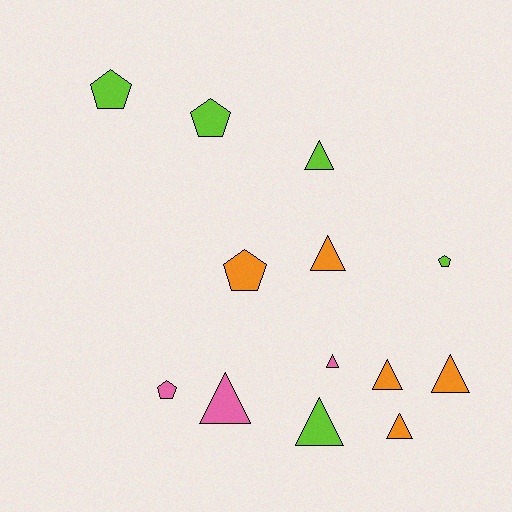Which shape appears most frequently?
Triangle, with 8 objects.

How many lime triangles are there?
There are 2 lime triangles.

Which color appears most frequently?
Orange, with 5 objects.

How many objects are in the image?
There are 13 objects.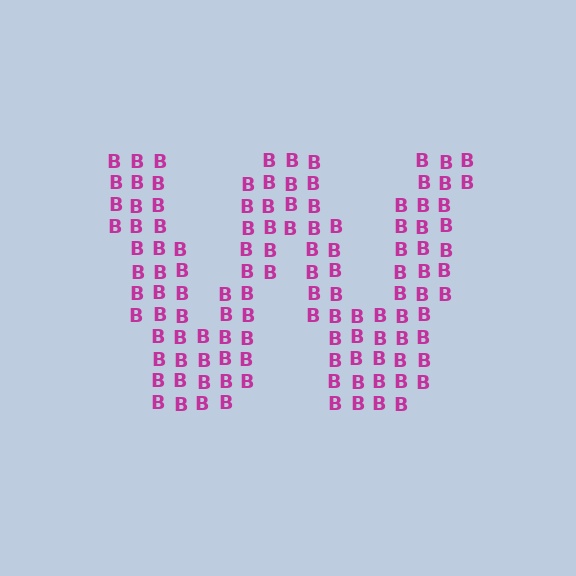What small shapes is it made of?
It is made of small letter B's.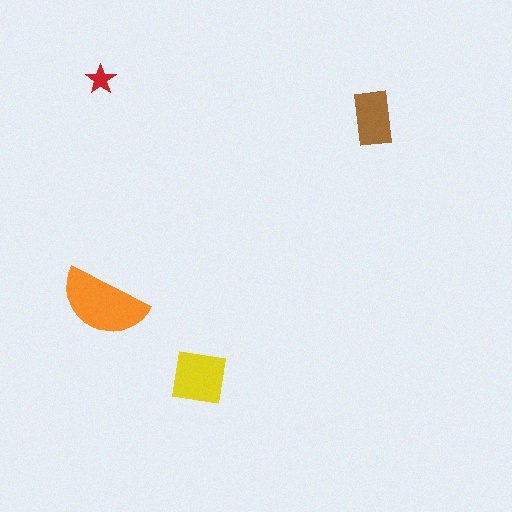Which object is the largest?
The orange semicircle.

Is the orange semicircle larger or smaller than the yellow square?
Larger.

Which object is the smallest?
The red star.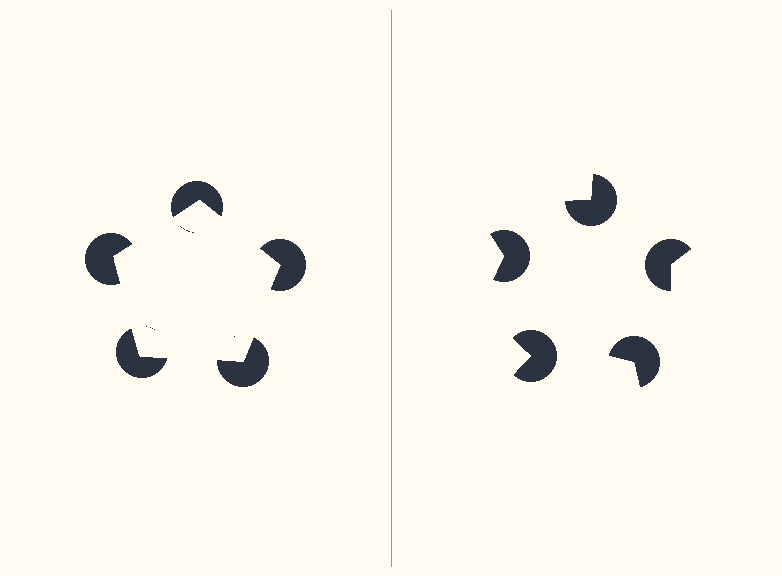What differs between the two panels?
The pac-man discs are positioned identically on both sides; only the wedge orientations differ. On the left they align to a pentagon; on the right they are misaligned.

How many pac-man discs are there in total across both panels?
10 — 5 on each side.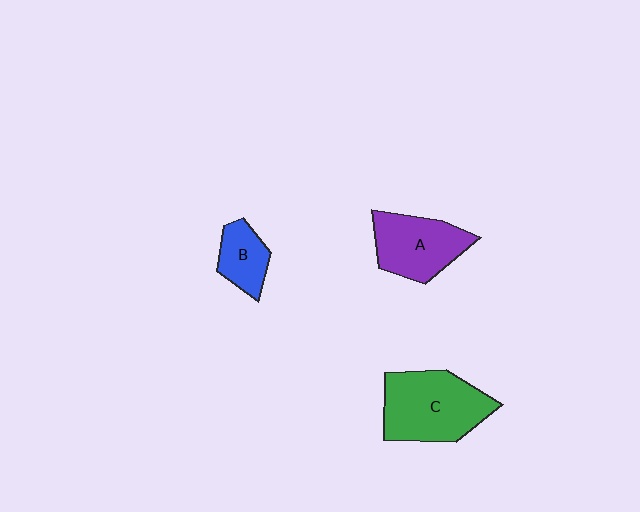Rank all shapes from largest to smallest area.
From largest to smallest: C (green), A (purple), B (blue).